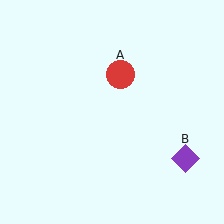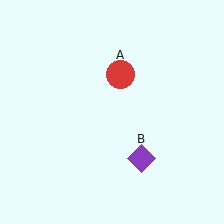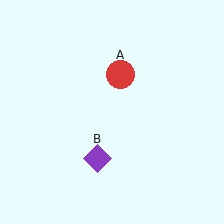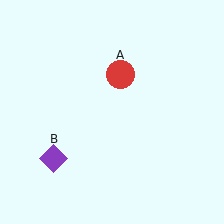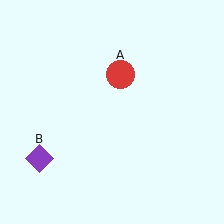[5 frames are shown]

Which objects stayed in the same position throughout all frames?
Red circle (object A) remained stationary.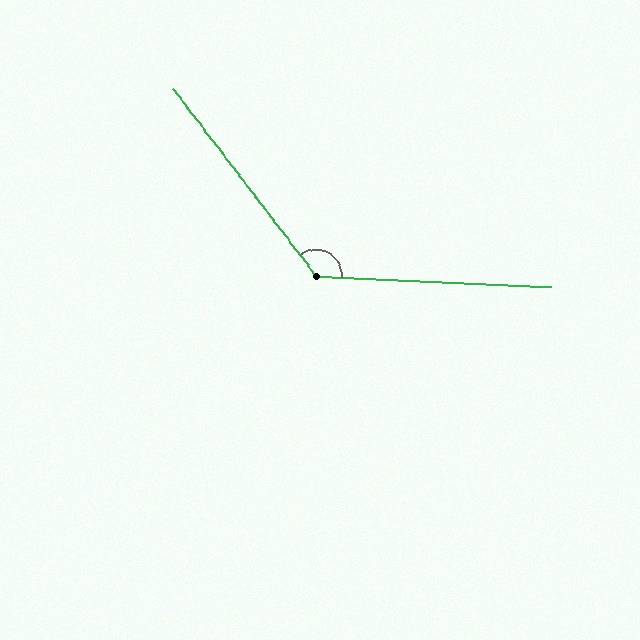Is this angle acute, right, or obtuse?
It is obtuse.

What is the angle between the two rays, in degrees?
Approximately 130 degrees.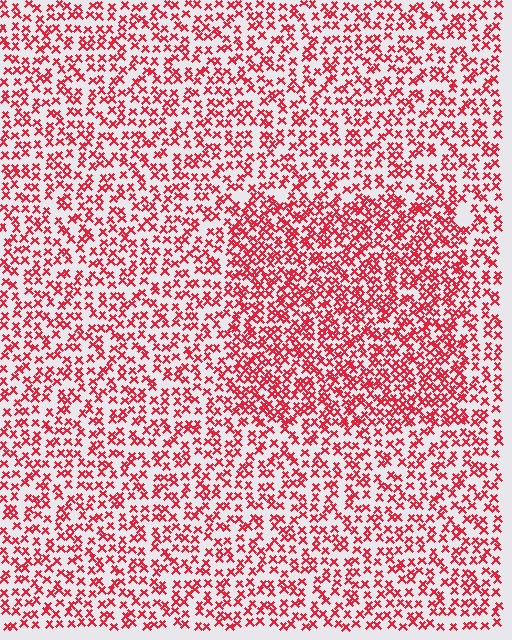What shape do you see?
I see a rectangle.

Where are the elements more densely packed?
The elements are more densely packed inside the rectangle boundary.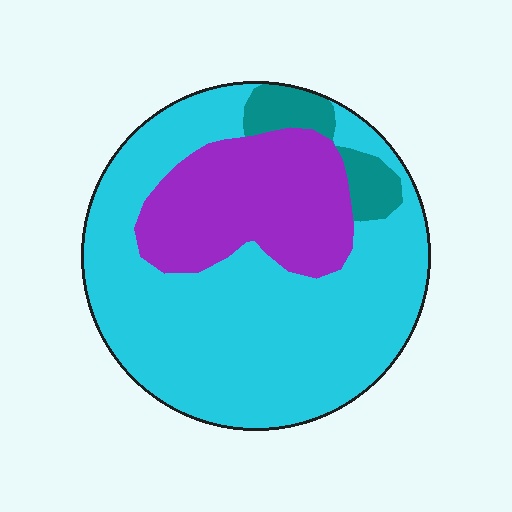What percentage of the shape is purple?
Purple covers 26% of the shape.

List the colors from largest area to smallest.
From largest to smallest: cyan, purple, teal.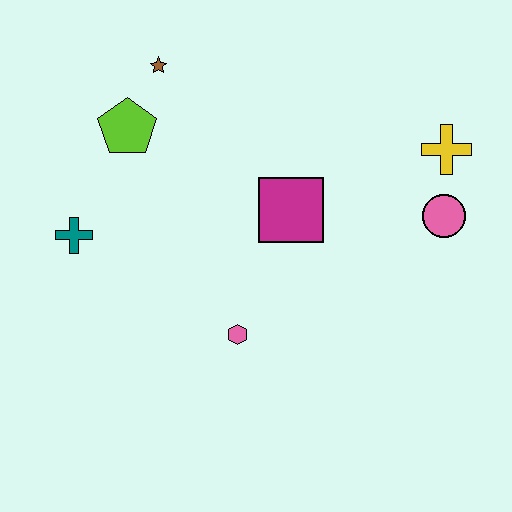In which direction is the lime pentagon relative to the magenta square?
The lime pentagon is to the left of the magenta square.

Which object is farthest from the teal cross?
The yellow cross is farthest from the teal cross.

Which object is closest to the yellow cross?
The pink circle is closest to the yellow cross.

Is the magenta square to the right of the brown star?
Yes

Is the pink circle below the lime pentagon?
Yes